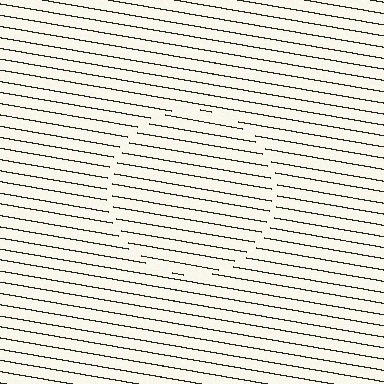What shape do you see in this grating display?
An illusory circle. The interior of the shape contains the same grating, shifted by half a period — the contour is defined by the phase discontinuity where line-ends from the inner and outer gratings abut.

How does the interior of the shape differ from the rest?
The interior of the shape contains the same grating, shifted by half a period — the contour is defined by the phase discontinuity where line-ends from the inner and outer gratings abut.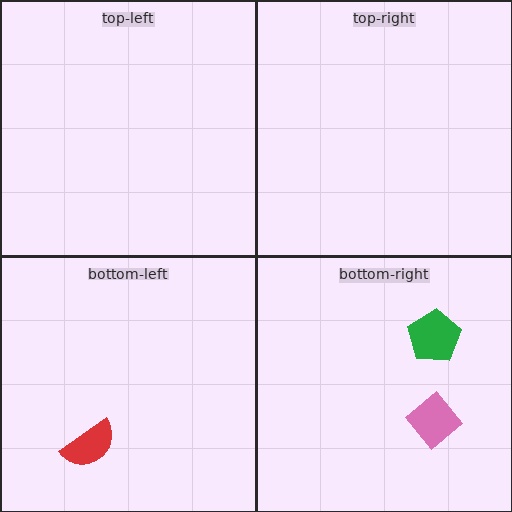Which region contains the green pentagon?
The bottom-right region.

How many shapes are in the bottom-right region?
2.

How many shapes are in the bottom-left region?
1.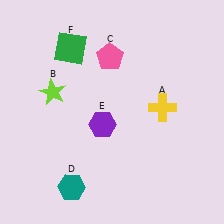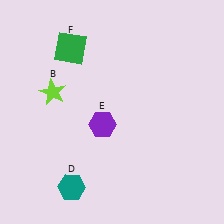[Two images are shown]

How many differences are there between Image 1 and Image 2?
There are 2 differences between the two images.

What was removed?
The yellow cross (A), the pink pentagon (C) were removed in Image 2.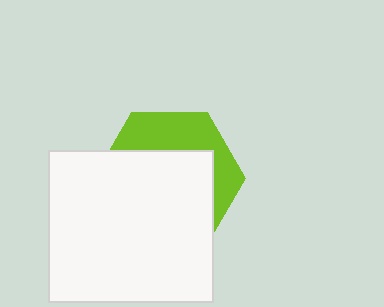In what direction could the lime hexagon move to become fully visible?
The lime hexagon could move up. That would shift it out from behind the white rectangle entirely.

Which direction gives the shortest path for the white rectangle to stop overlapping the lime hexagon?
Moving down gives the shortest separation.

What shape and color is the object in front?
The object in front is a white rectangle.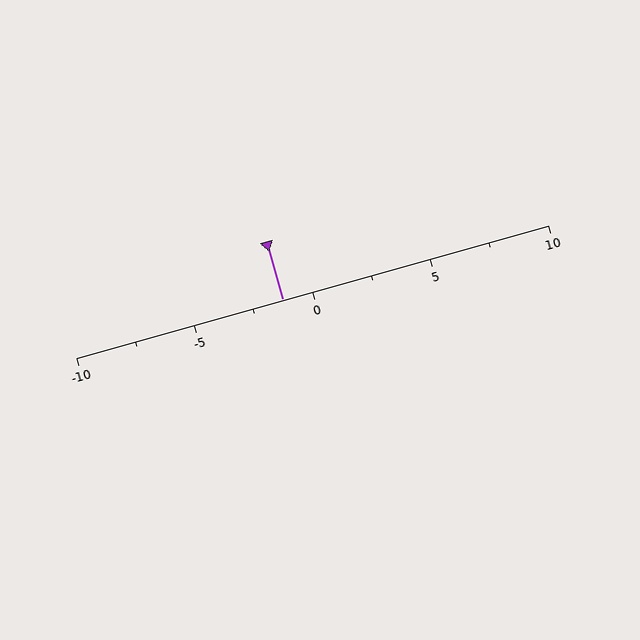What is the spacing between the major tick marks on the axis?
The major ticks are spaced 5 apart.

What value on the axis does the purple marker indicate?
The marker indicates approximately -1.2.